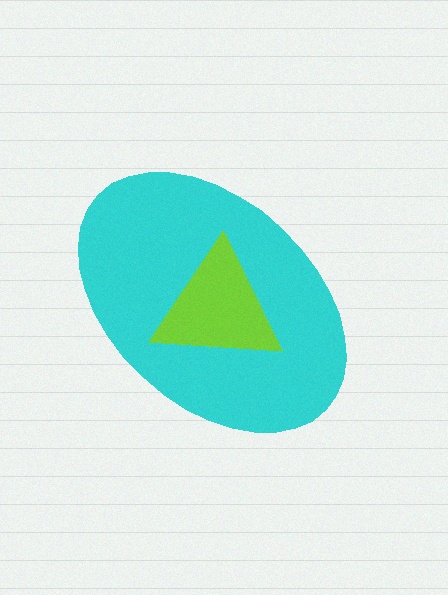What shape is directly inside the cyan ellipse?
The lime triangle.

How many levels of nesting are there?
2.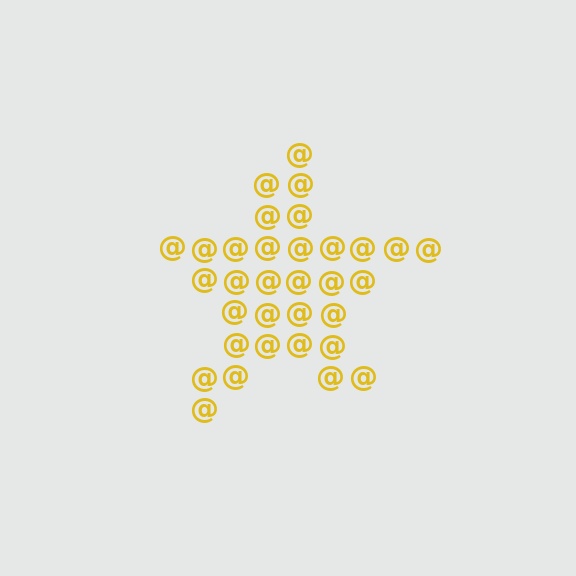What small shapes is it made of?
It is made of small at signs.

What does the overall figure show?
The overall figure shows a star.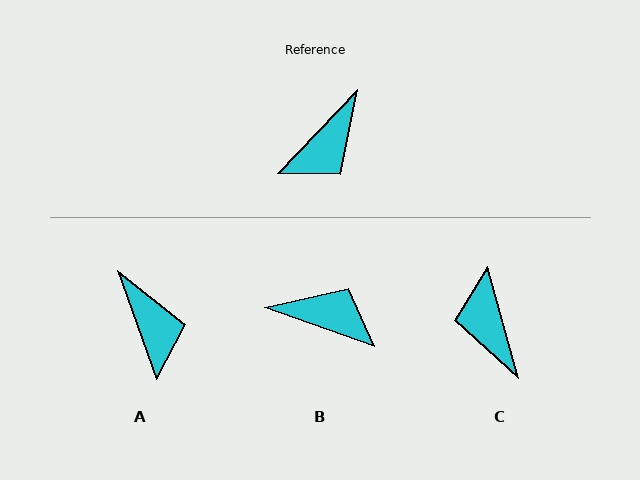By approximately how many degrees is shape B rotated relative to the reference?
Approximately 114 degrees counter-clockwise.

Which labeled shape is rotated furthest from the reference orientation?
C, about 121 degrees away.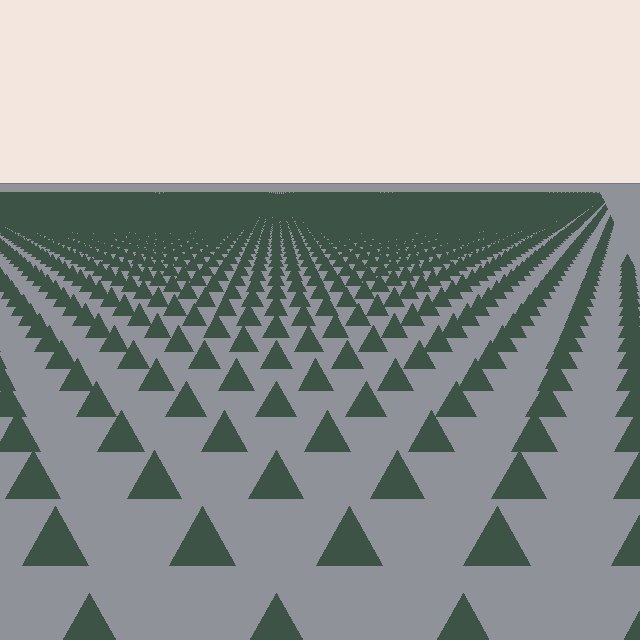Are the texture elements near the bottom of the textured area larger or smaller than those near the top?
Larger. Near the bottom, elements are closer to the viewer and appear at a bigger on-screen size.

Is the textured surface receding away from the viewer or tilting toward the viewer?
The surface is receding away from the viewer. Texture elements get smaller and denser toward the top.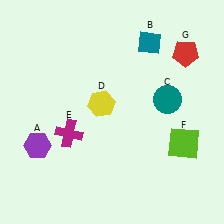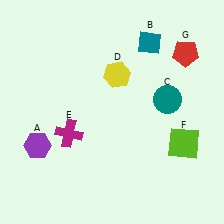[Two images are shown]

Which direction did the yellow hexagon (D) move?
The yellow hexagon (D) moved up.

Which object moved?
The yellow hexagon (D) moved up.